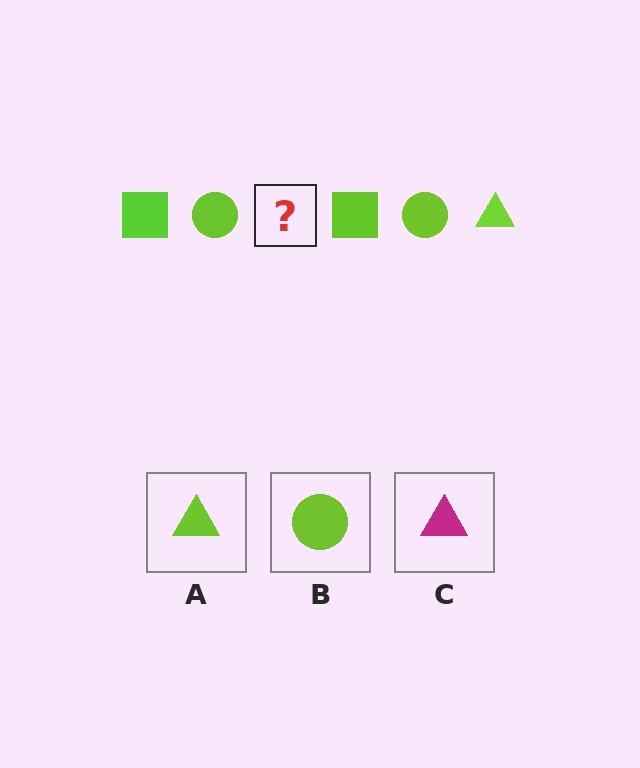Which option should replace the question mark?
Option A.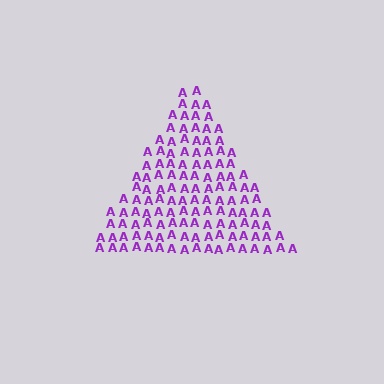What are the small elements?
The small elements are letter A's.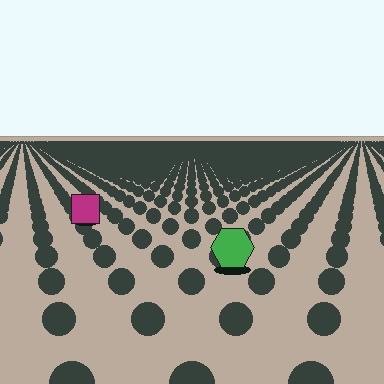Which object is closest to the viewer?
The green hexagon is closest. The texture marks near it are larger and more spread out.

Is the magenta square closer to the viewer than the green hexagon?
No. The green hexagon is closer — you can tell from the texture gradient: the ground texture is coarser near it.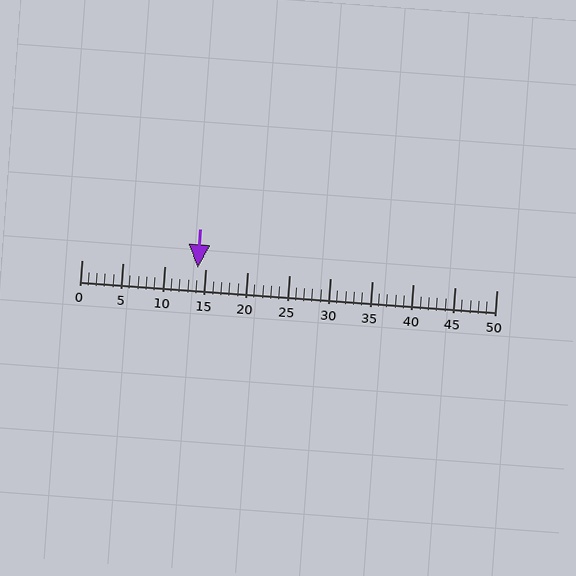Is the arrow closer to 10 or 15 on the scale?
The arrow is closer to 15.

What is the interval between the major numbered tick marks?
The major tick marks are spaced 5 units apart.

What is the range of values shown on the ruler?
The ruler shows values from 0 to 50.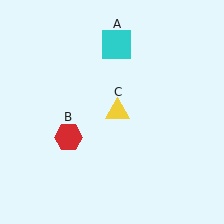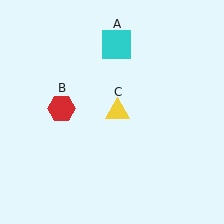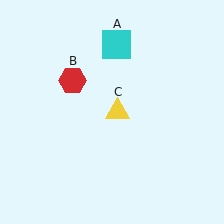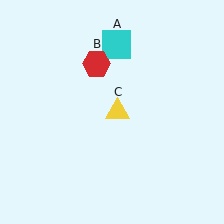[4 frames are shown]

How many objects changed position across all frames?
1 object changed position: red hexagon (object B).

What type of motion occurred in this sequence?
The red hexagon (object B) rotated clockwise around the center of the scene.